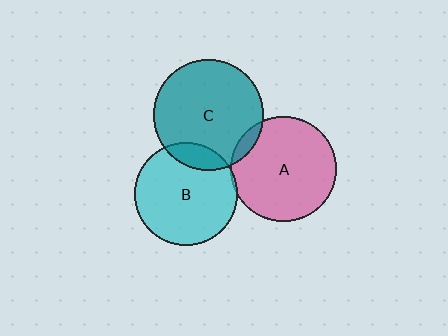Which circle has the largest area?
Circle C (teal).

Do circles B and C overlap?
Yes.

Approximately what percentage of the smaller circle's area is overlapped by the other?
Approximately 15%.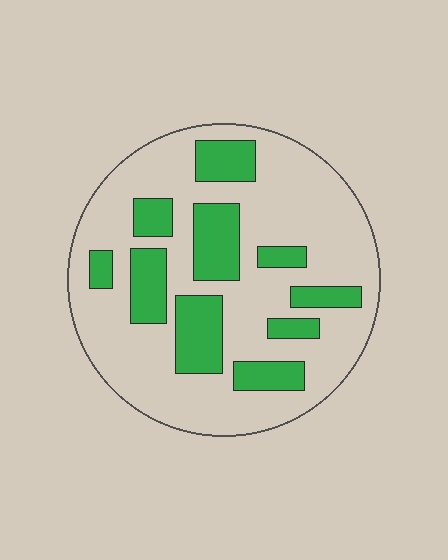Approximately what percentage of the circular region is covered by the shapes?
Approximately 30%.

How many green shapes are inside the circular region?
10.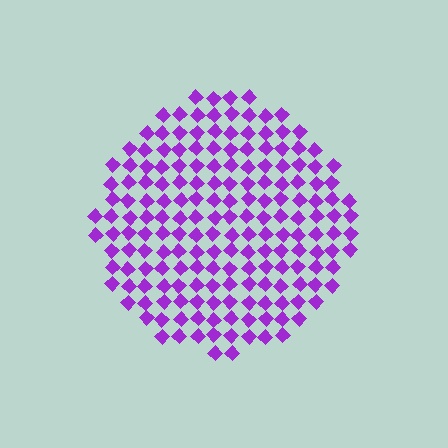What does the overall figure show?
The overall figure shows a circle.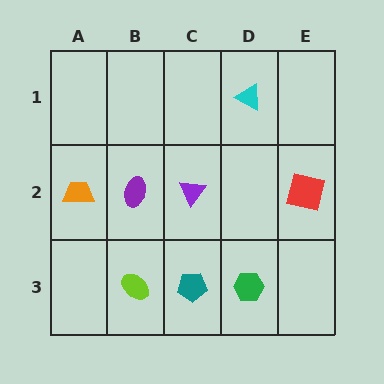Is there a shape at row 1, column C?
No, that cell is empty.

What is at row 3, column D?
A green hexagon.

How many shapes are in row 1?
1 shape.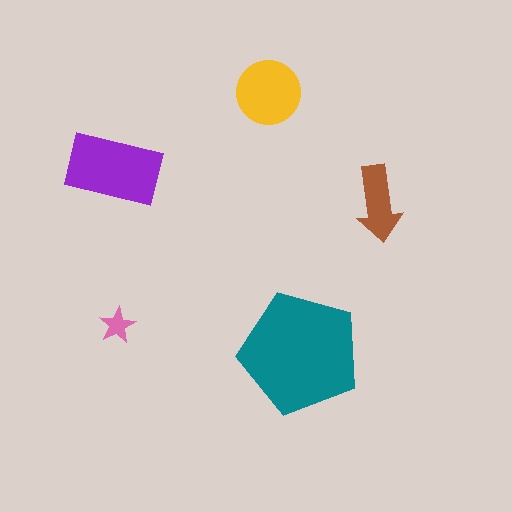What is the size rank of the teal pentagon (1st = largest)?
1st.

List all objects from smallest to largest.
The pink star, the brown arrow, the yellow circle, the purple rectangle, the teal pentagon.